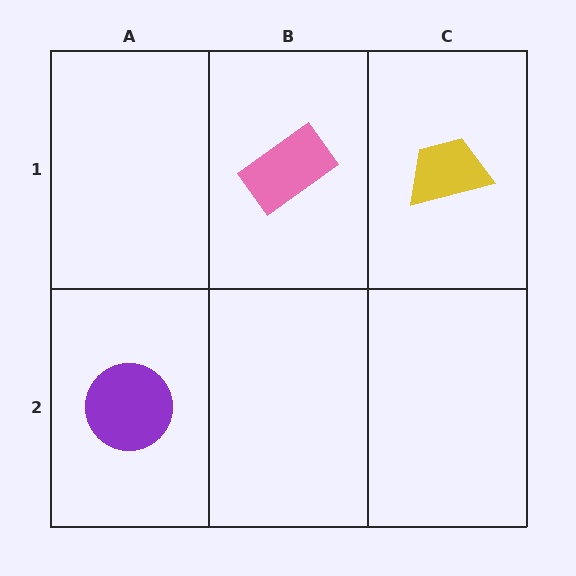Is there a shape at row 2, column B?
No, that cell is empty.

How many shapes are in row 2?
1 shape.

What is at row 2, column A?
A purple circle.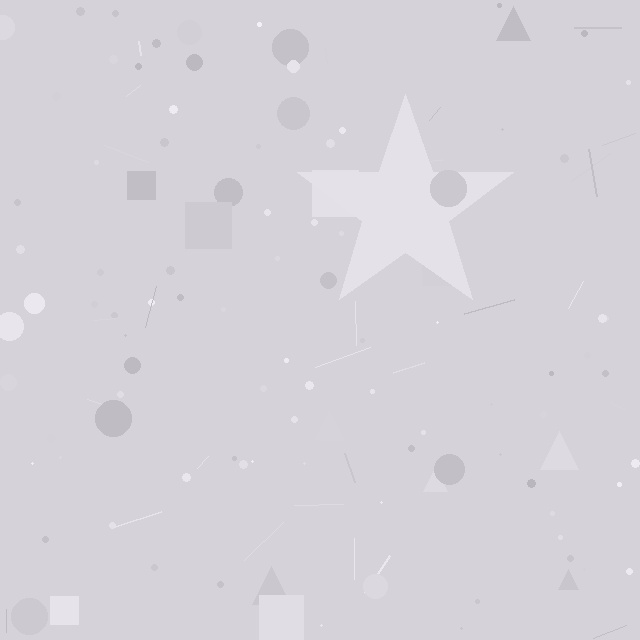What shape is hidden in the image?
A star is hidden in the image.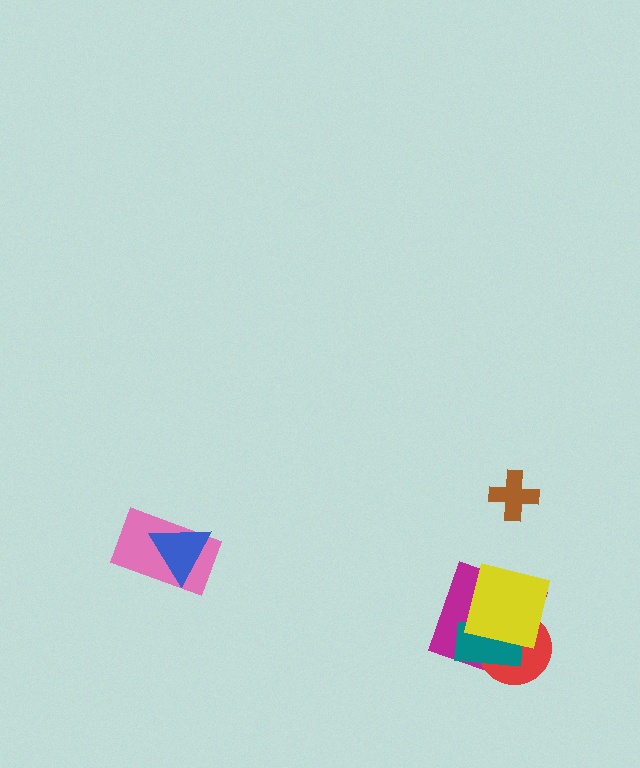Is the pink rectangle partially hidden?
Yes, it is partially covered by another shape.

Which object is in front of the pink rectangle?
The blue triangle is in front of the pink rectangle.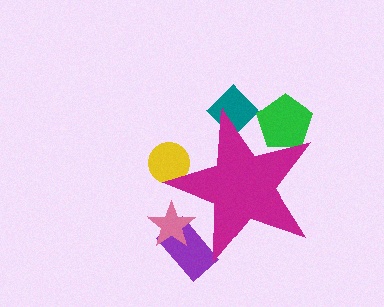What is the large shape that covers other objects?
A magenta star.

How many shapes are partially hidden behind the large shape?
5 shapes are partially hidden.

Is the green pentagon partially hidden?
Yes, the green pentagon is partially hidden behind the magenta star.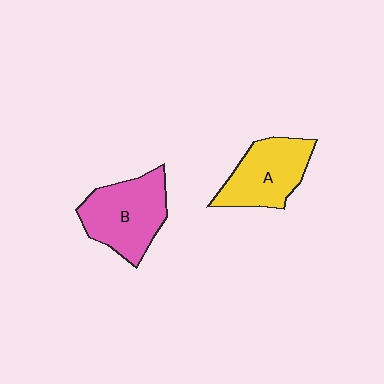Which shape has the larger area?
Shape B (pink).